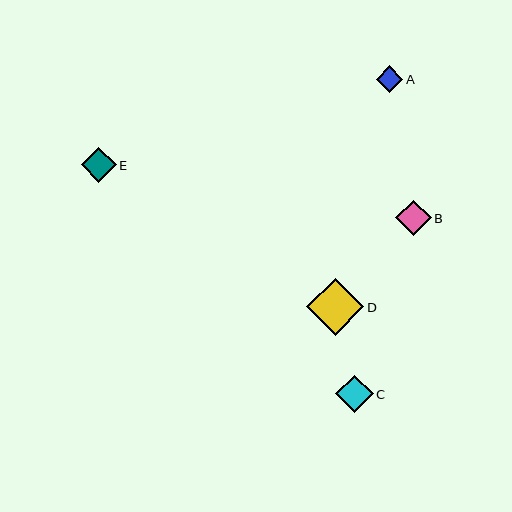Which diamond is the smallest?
Diamond A is the smallest with a size of approximately 26 pixels.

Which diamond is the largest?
Diamond D is the largest with a size of approximately 57 pixels.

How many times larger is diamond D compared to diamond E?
Diamond D is approximately 1.6 times the size of diamond E.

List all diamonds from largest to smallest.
From largest to smallest: D, C, E, B, A.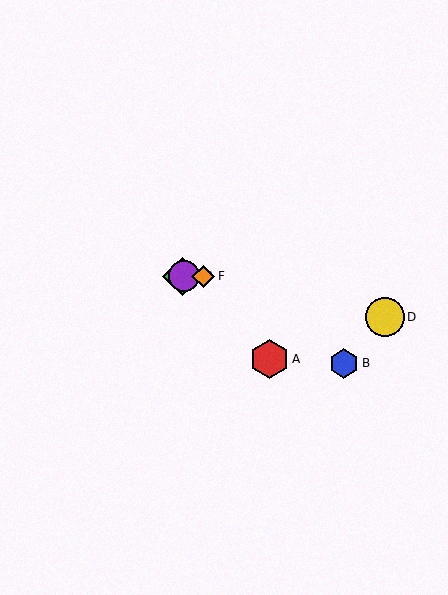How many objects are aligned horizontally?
3 objects (C, E, F) are aligned horizontally.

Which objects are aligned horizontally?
Objects C, E, F are aligned horizontally.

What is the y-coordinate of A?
Object A is at y≈359.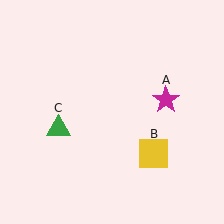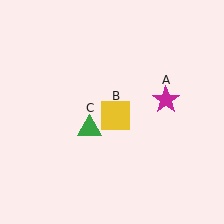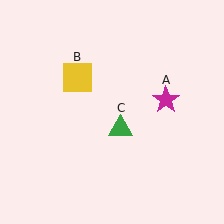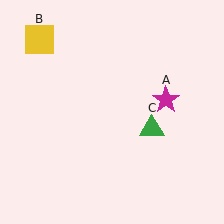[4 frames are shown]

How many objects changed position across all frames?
2 objects changed position: yellow square (object B), green triangle (object C).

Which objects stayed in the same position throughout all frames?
Magenta star (object A) remained stationary.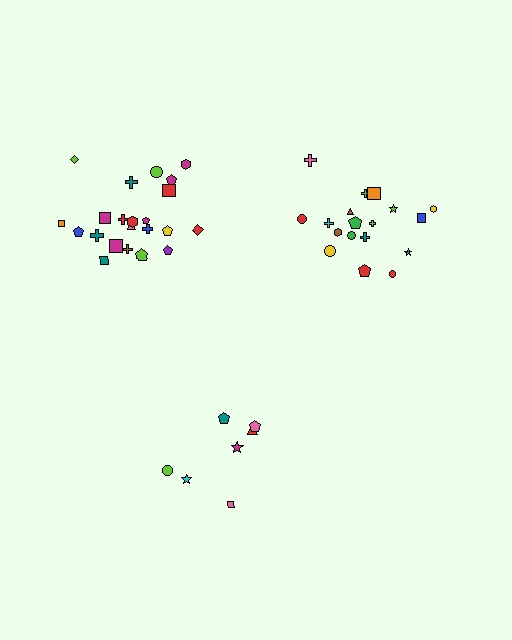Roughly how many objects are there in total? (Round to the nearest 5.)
Roughly 45 objects in total.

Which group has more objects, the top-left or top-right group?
The top-left group.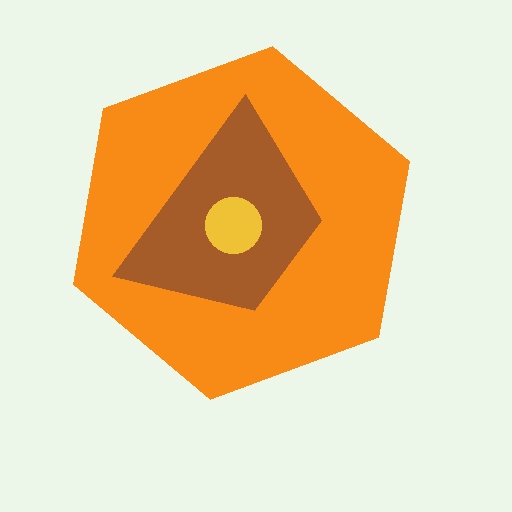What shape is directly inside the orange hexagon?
The brown trapezoid.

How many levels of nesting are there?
3.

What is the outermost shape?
The orange hexagon.